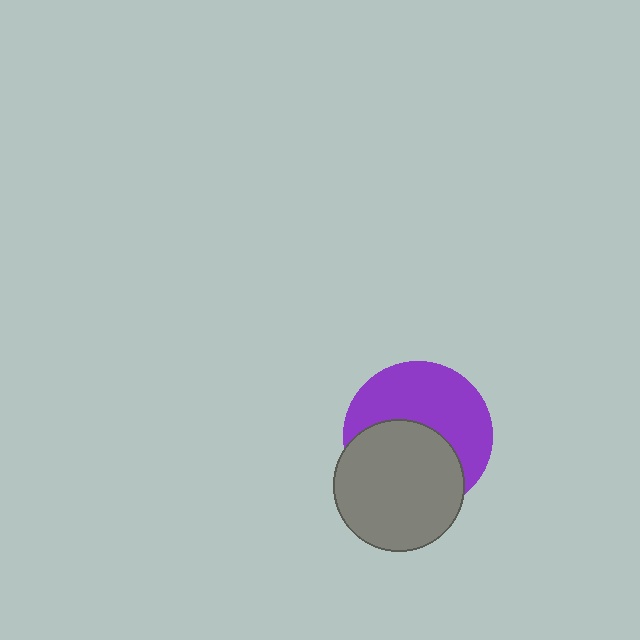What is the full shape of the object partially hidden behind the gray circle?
The partially hidden object is a purple circle.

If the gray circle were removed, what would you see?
You would see the complete purple circle.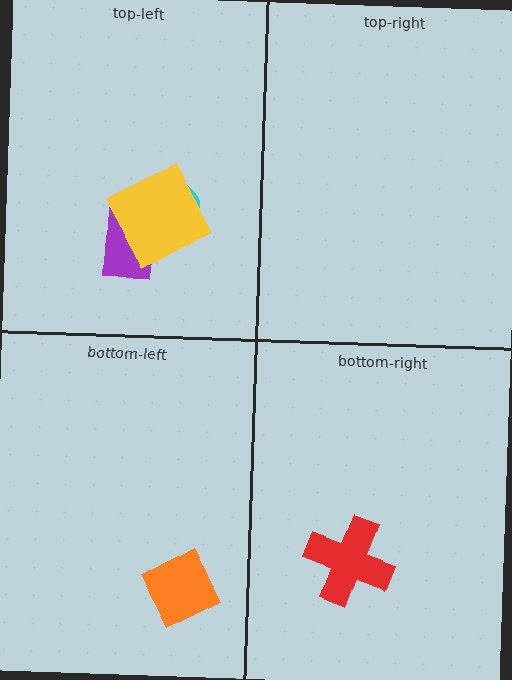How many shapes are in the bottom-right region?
1.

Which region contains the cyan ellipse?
The top-left region.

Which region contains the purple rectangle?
The top-left region.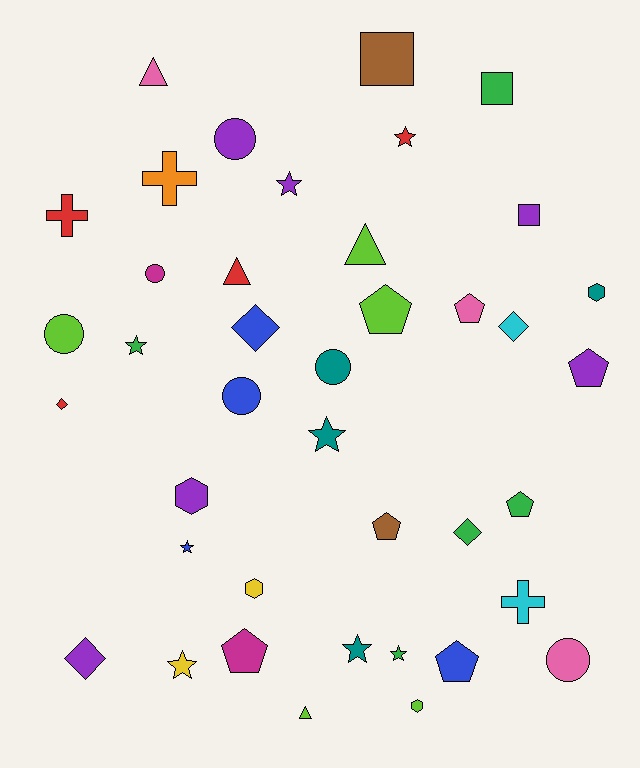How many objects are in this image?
There are 40 objects.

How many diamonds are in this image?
There are 5 diamonds.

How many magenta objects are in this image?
There are 2 magenta objects.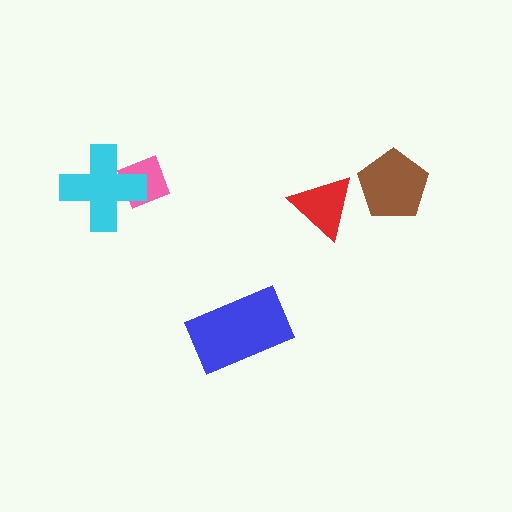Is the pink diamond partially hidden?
Yes, it is partially covered by another shape.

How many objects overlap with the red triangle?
0 objects overlap with the red triangle.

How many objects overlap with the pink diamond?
1 object overlaps with the pink diamond.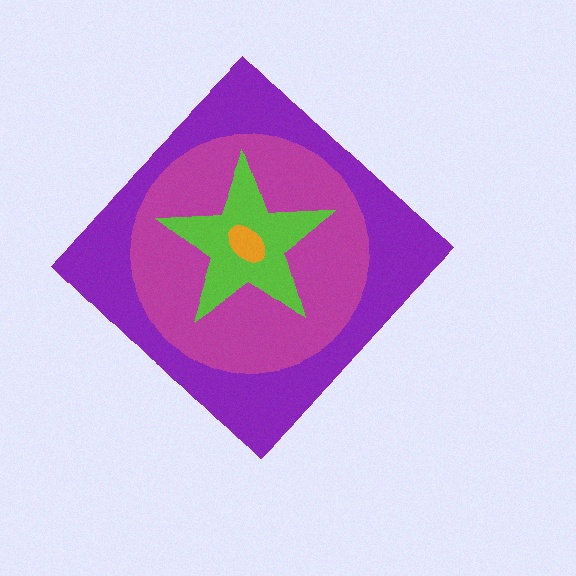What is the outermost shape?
The purple diamond.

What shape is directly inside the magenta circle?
The lime star.